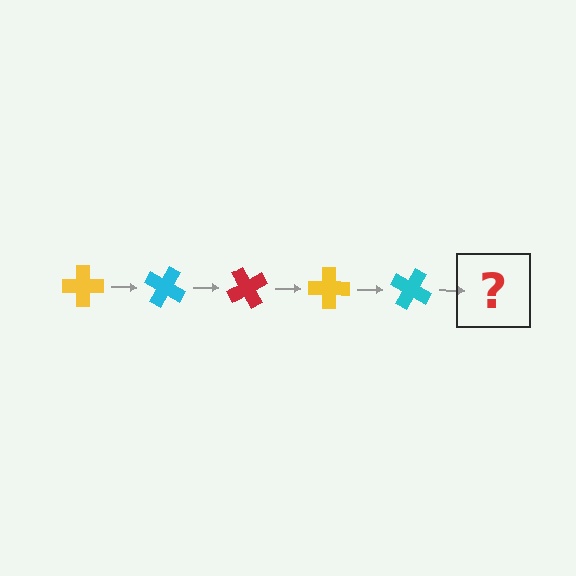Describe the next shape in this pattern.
It should be a red cross, rotated 150 degrees from the start.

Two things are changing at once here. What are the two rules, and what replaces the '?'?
The two rules are that it rotates 30 degrees each step and the color cycles through yellow, cyan, and red. The '?' should be a red cross, rotated 150 degrees from the start.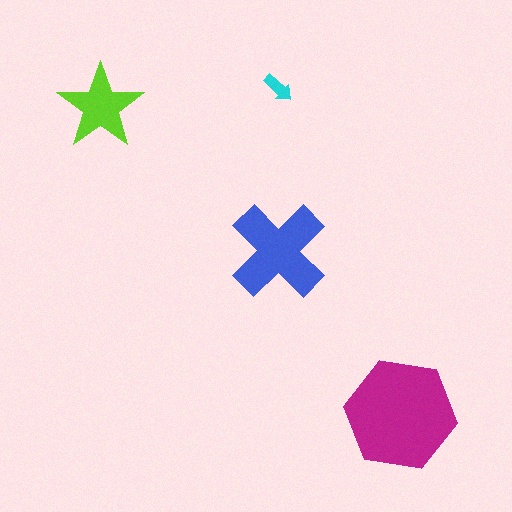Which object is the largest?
The magenta hexagon.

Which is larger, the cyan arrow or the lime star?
The lime star.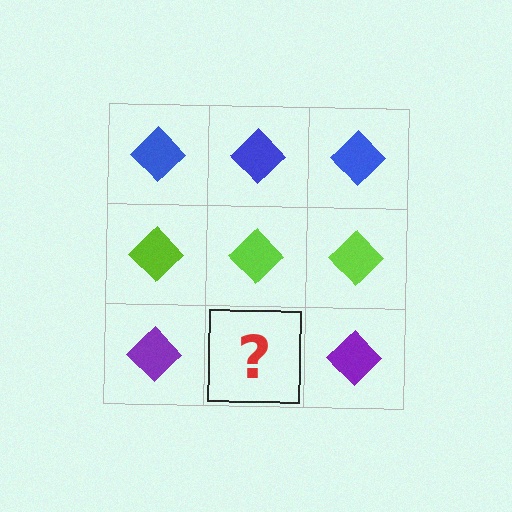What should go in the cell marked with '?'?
The missing cell should contain a purple diamond.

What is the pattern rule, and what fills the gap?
The rule is that each row has a consistent color. The gap should be filled with a purple diamond.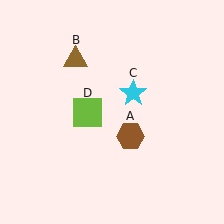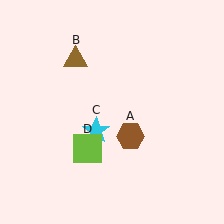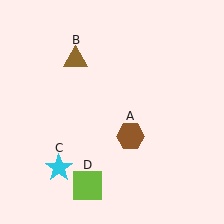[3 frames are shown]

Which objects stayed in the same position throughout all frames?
Brown hexagon (object A) and brown triangle (object B) remained stationary.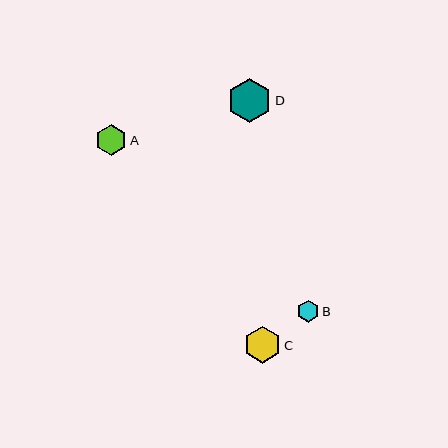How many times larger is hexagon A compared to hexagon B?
Hexagon A is approximately 1.4 times the size of hexagon B.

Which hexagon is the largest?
Hexagon D is the largest with a size of approximately 44 pixels.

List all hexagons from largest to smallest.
From largest to smallest: D, C, A, B.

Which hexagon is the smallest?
Hexagon B is the smallest with a size of approximately 22 pixels.